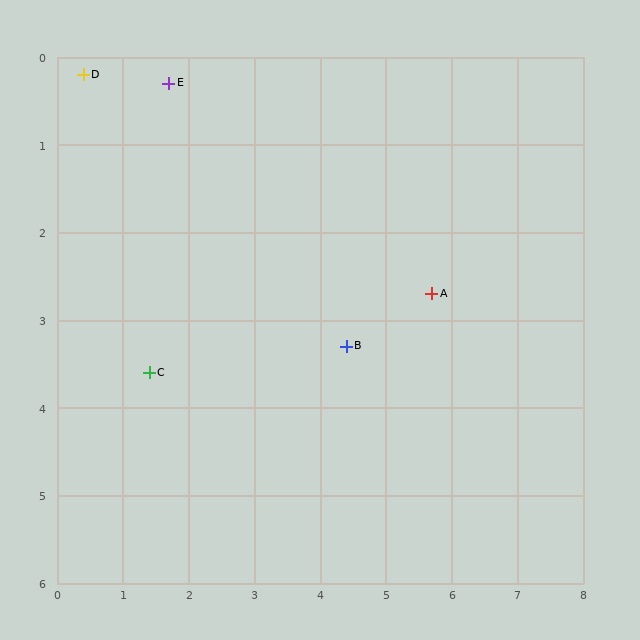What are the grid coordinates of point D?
Point D is at approximately (0.4, 0.2).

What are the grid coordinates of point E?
Point E is at approximately (1.7, 0.3).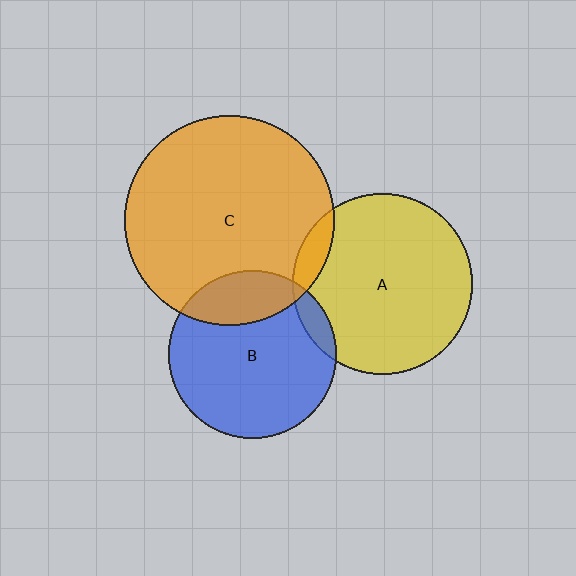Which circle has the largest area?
Circle C (orange).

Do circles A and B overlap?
Yes.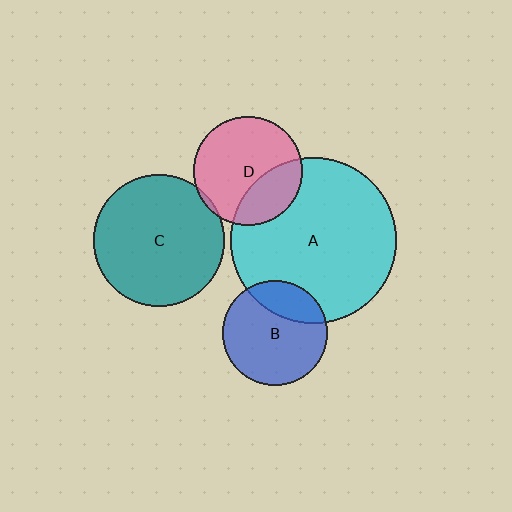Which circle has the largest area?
Circle A (cyan).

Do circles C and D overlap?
Yes.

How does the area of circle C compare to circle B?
Approximately 1.6 times.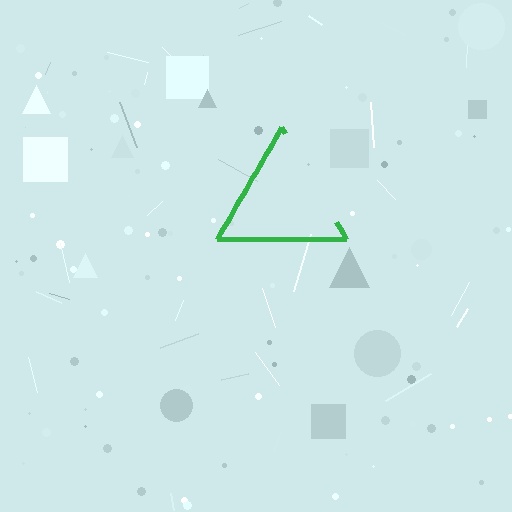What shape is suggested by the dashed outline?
The dashed outline suggests a triangle.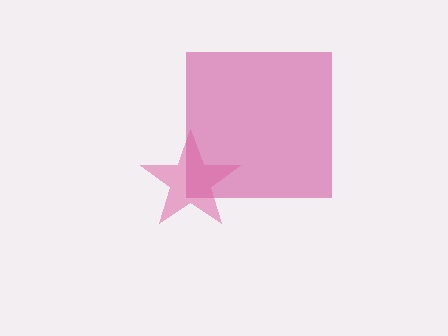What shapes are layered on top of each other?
The layered shapes are: a magenta square, a pink star.